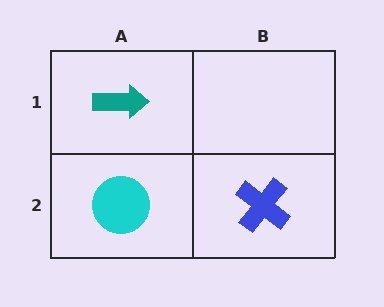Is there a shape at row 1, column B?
No, that cell is empty.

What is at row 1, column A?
A teal arrow.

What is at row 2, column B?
A blue cross.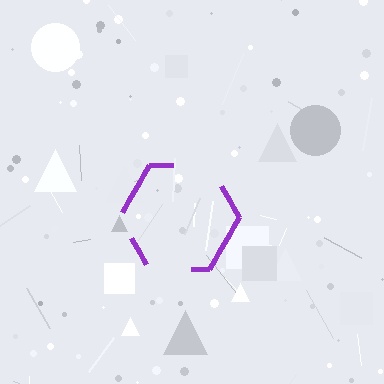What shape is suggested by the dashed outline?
The dashed outline suggests a hexagon.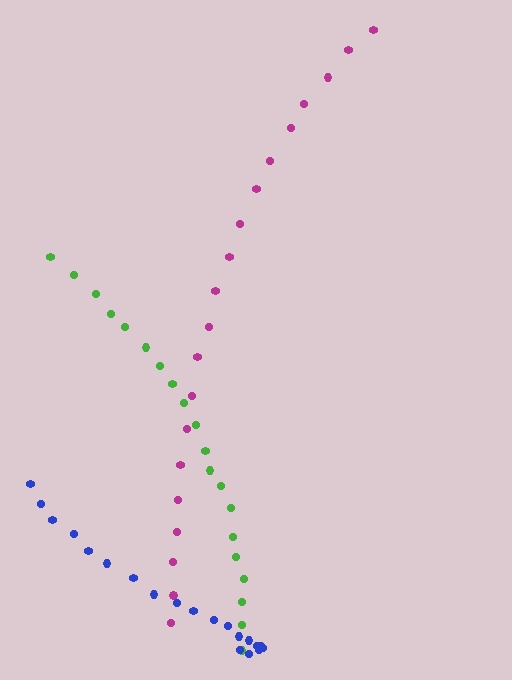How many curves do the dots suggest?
There are 3 distinct paths.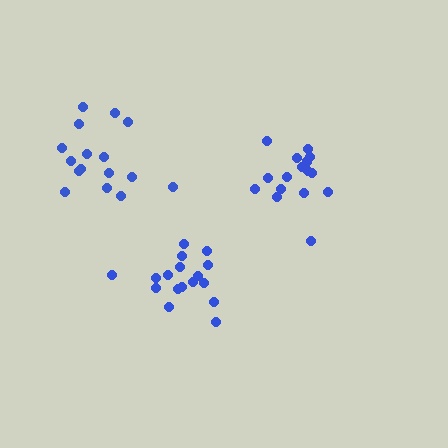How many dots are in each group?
Group 1: 17 dots, Group 2: 17 dots, Group 3: 16 dots (50 total).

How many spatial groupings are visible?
There are 3 spatial groupings.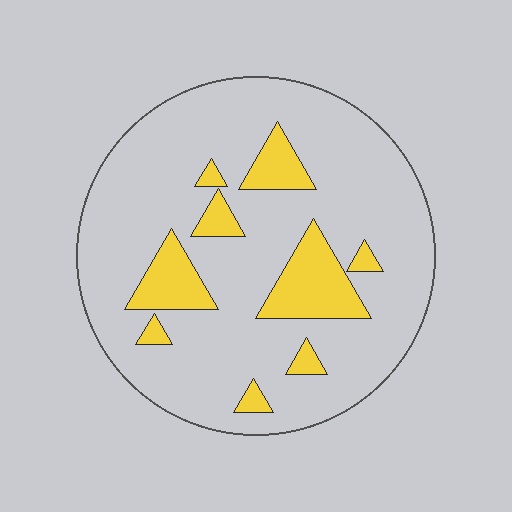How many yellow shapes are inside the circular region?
9.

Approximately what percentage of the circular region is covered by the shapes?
Approximately 15%.